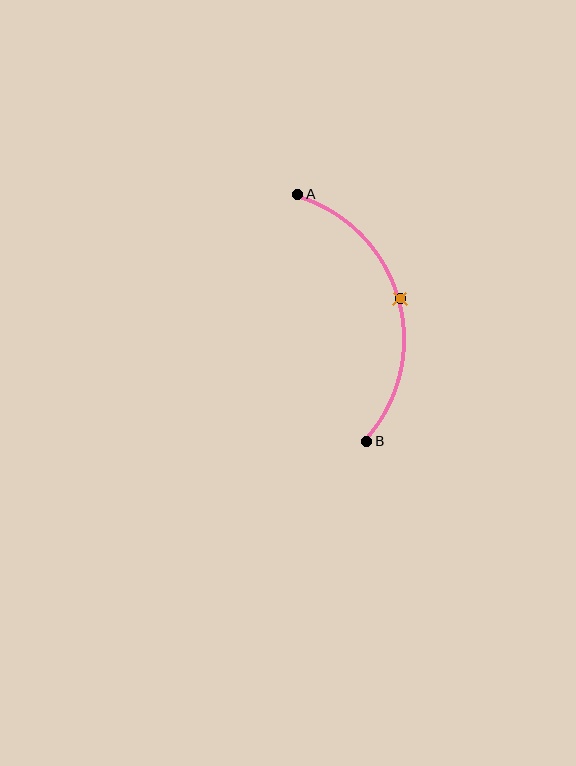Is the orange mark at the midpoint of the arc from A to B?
Yes. The orange mark lies on the arc at equal arc-length from both A and B — it is the arc midpoint.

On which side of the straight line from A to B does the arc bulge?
The arc bulges to the right of the straight line connecting A and B.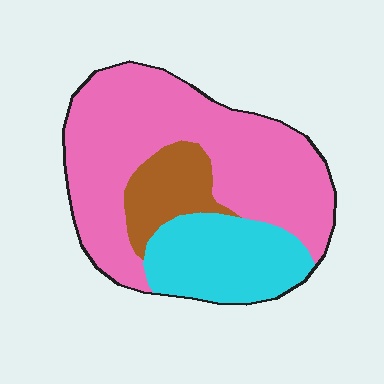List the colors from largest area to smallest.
From largest to smallest: pink, cyan, brown.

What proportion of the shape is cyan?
Cyan takes up less than a quarter of the shape.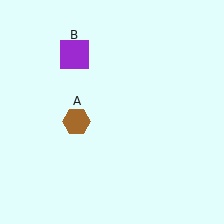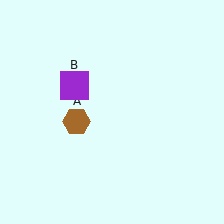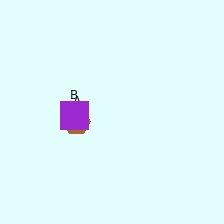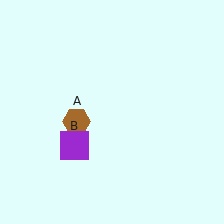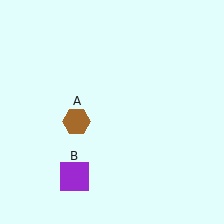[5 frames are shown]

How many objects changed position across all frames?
1 object changed position: purple square (object B).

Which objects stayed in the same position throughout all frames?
Brown hexagon (object A) remained stationary.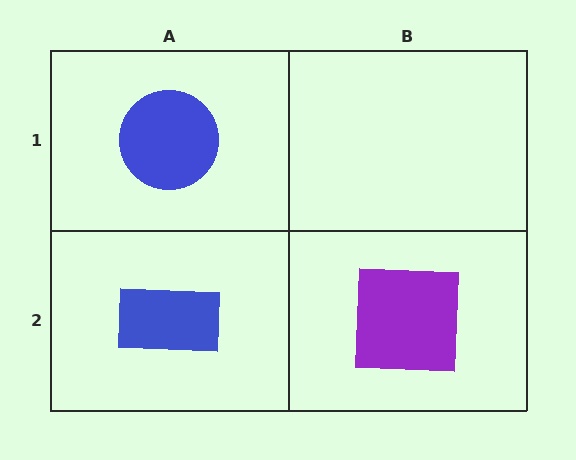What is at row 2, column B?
A purple square.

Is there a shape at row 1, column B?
No, that cell is empty.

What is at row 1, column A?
A blue circle.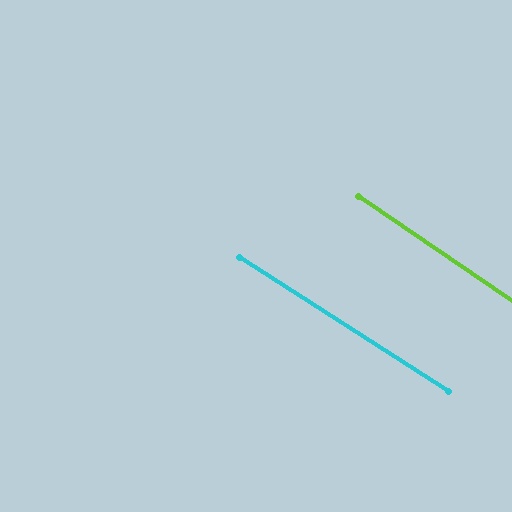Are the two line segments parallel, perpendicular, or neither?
Parallel — their directions differ by only 1.7°.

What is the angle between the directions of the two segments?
Approximately 2 degrees.